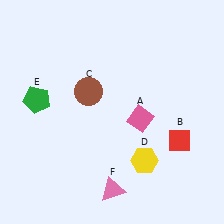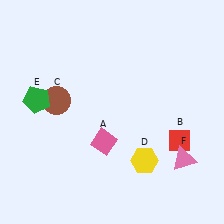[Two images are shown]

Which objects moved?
The objects that moved are: the pink diamond (A), the brown circle (C), the pink triangle (F).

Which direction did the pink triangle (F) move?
The pink triangle (F) moved right.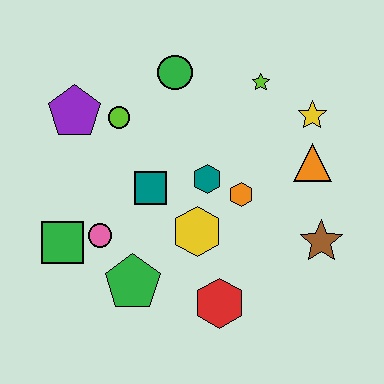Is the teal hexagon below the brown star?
No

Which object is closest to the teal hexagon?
The orange hexagon is closest to the teal hexagon.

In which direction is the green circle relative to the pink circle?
The green circle is above the pink circle.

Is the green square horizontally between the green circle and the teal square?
No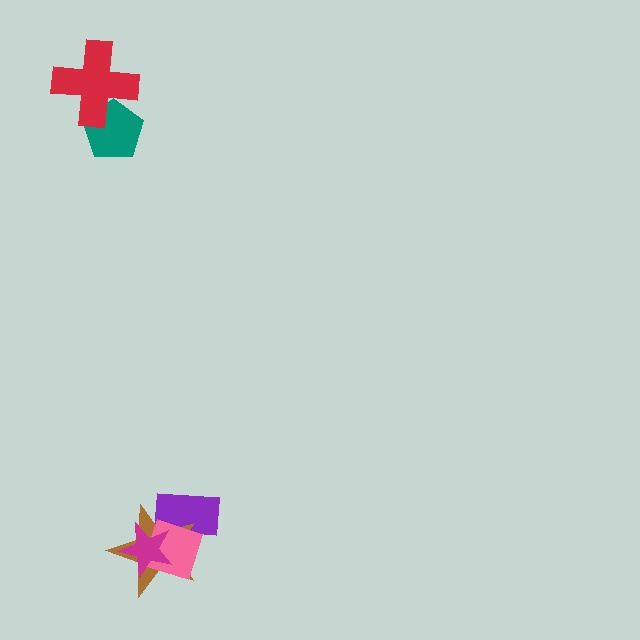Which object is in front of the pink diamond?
The magenta star is in front of the pink diamond.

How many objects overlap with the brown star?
3 objects overlap with the brown star.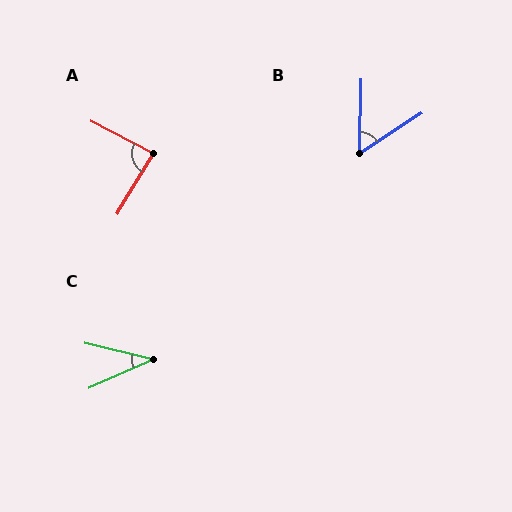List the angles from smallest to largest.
C (37°), B (56°), A (87°).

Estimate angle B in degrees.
Approximately 56 degrees.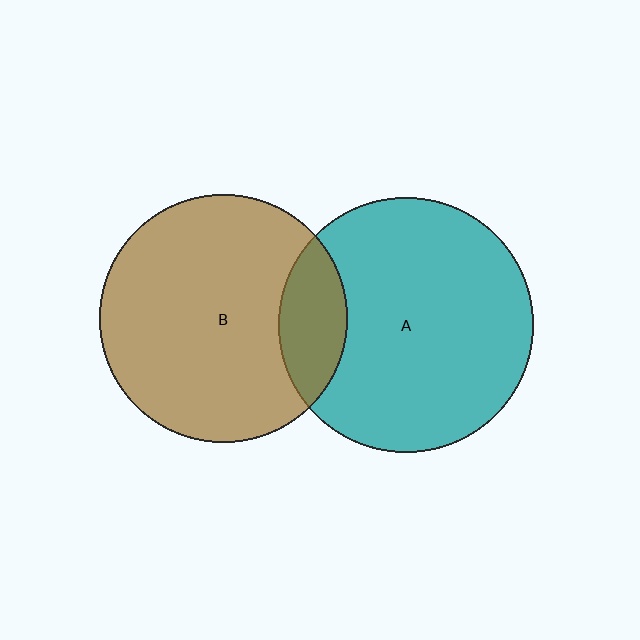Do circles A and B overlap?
Yes.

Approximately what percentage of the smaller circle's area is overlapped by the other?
Approximately 15%.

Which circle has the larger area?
Circle A (teal).